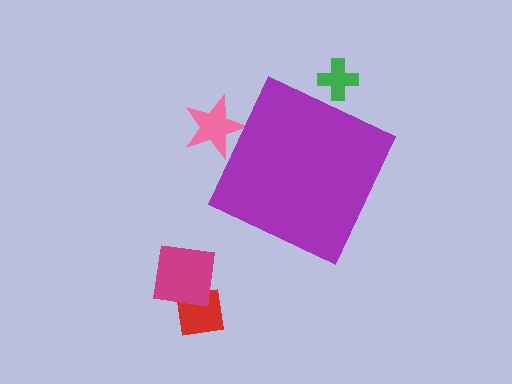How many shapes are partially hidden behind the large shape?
2 shapes are partially hidden.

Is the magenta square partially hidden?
No, the magenta square is fully visible.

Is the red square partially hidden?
No, the red square is fully visible.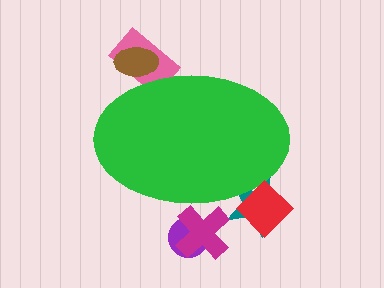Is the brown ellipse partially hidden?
Yes, the brown ellipse is partially hidden behind the green ellipse.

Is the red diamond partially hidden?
No, the red diamond is fully visible.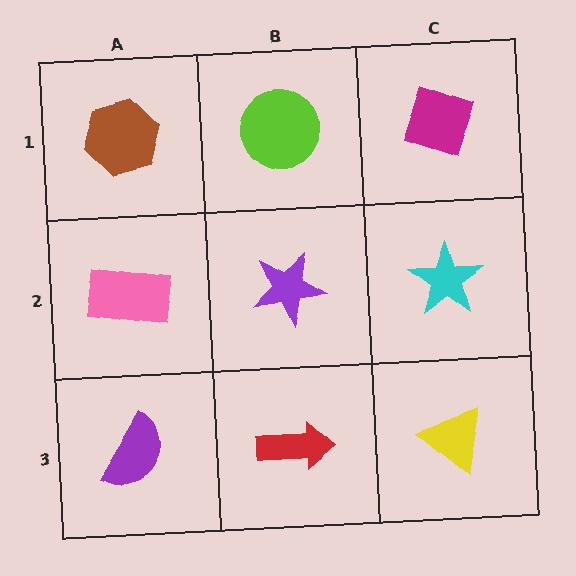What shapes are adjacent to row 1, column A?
A pink rectangle (row 2, column A), a lime circle (row 1, column B).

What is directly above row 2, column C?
A magenta diamond.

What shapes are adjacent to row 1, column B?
A purple star (row 2, column B), a brown hexagon (row 1, column A), a magenta diamond (row 1, column C).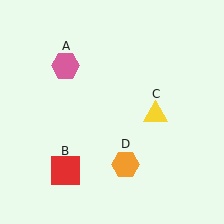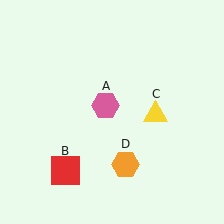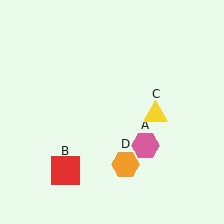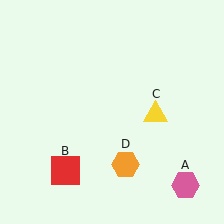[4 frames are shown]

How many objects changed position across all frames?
1 object changed position: pink hexagon (object A).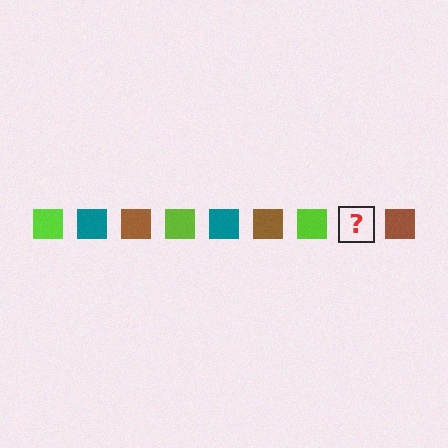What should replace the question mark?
The question mark should be replaced with a teal square.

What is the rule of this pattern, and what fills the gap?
The rule is that the pattern cycles through lime, teal, brown squares. The gap should be filled with a teal square.